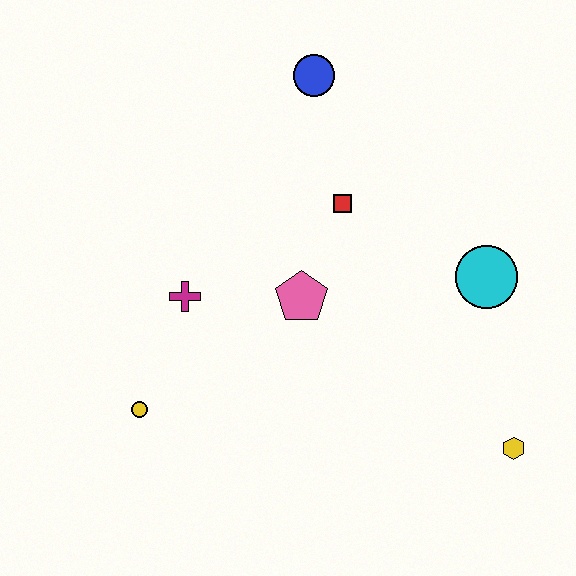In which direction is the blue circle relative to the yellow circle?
The blue circle is above the yellow circle.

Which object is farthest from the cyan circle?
The yellow circle is farthest from the cyan circle.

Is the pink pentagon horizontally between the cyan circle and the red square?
No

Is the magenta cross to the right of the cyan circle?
No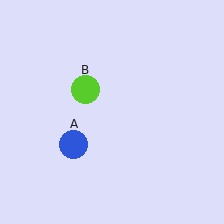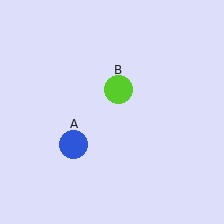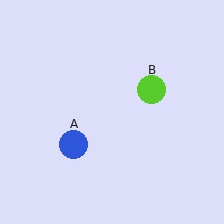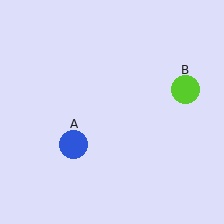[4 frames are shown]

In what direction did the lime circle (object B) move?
The lime circle (object B) moved right.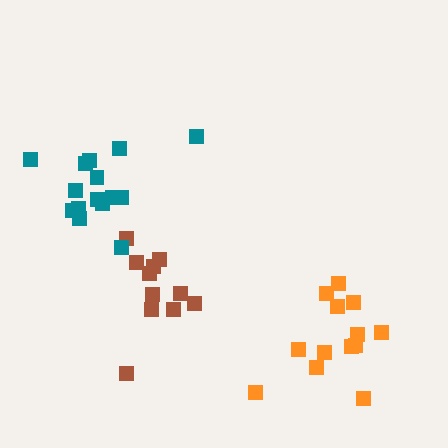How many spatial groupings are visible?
There are 3 spatial groupings.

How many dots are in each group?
Group 1: 11 dots, Group 2: 15 dots, Group 3: 13 dots (39 total).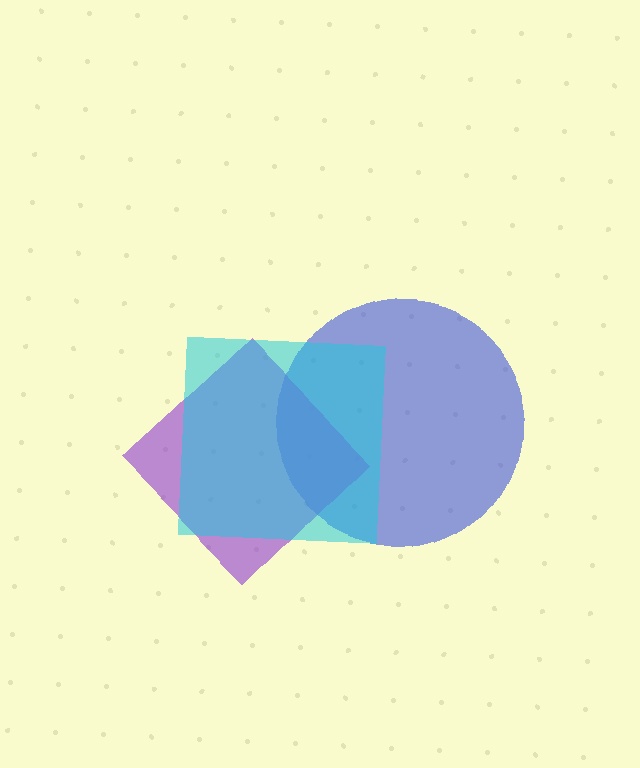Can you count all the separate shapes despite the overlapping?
Yes, there are 3 separate shapes.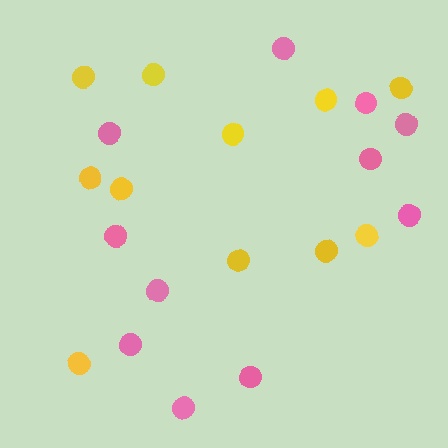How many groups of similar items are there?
There are 2 groups: one group of yellow circles (11) and one group of pink circles (11).